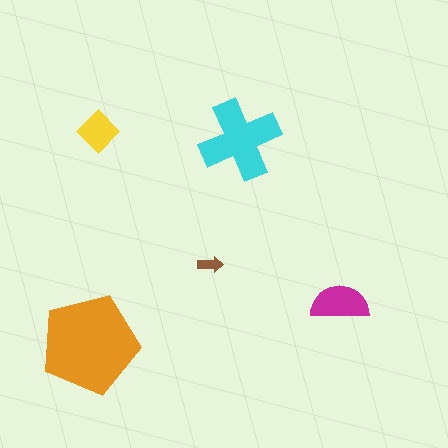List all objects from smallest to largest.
The brown arrow, the yellow diamond, the magenta semicircle, the cyan cross, the orange pentagon.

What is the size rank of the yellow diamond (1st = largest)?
4th.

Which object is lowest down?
The orange pentagon is bottommost.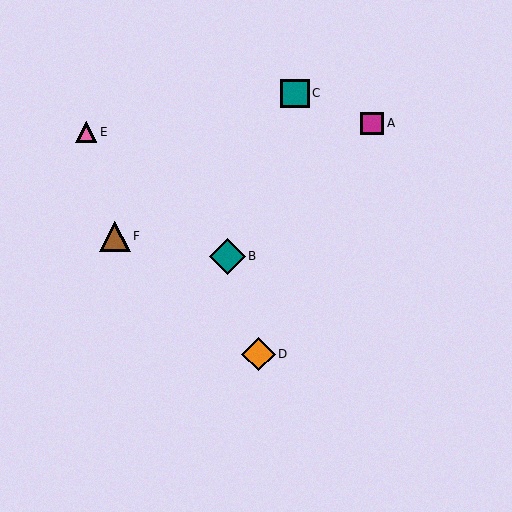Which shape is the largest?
The teal diamond (labeled B) is the largest.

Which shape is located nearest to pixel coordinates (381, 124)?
The magenta square (labeled A) at (372, 124) is nearest to that location.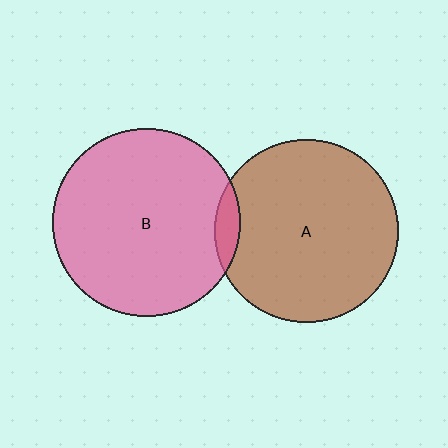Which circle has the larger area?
Circle B (pink).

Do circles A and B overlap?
Yes.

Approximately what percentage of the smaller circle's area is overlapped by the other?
Approximately 5%.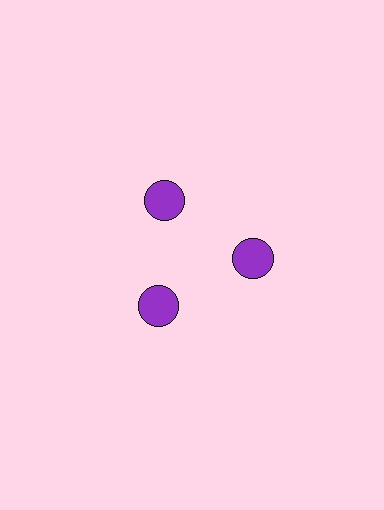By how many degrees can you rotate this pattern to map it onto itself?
The pattern maps onto itself every 120 degrees of rotation.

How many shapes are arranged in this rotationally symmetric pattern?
There are 3 shapes, arranged in 3 groups of 1.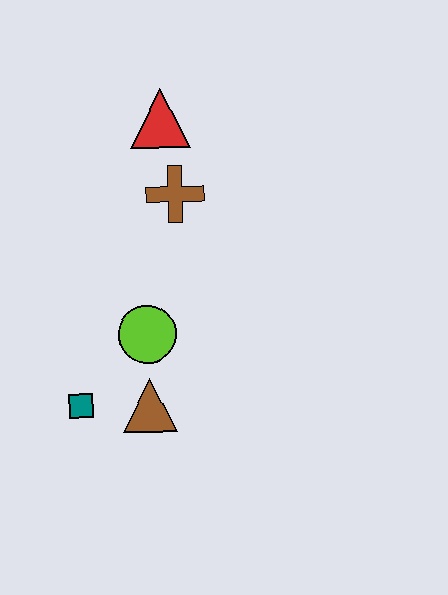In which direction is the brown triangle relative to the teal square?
The brown triangle is to the right of the teal square.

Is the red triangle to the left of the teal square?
No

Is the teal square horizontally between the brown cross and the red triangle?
No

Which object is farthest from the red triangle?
The teal square is farthest from the red triangle.